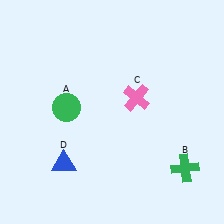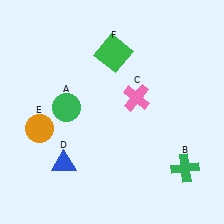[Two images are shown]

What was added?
An orange circle (E), a green square (F) were added in Image 2.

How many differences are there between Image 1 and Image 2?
There are 2 differences between the two images.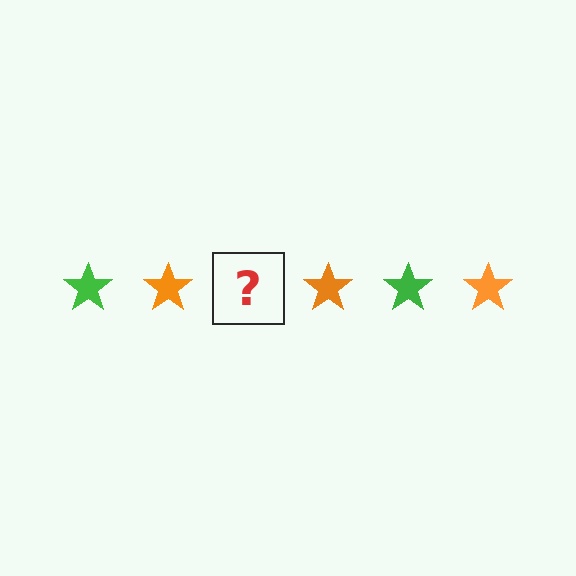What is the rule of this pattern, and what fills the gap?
The rule is that the pattern cycles through green, orange stars. The gap should be filled with a green star.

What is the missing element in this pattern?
The missing element is a green star.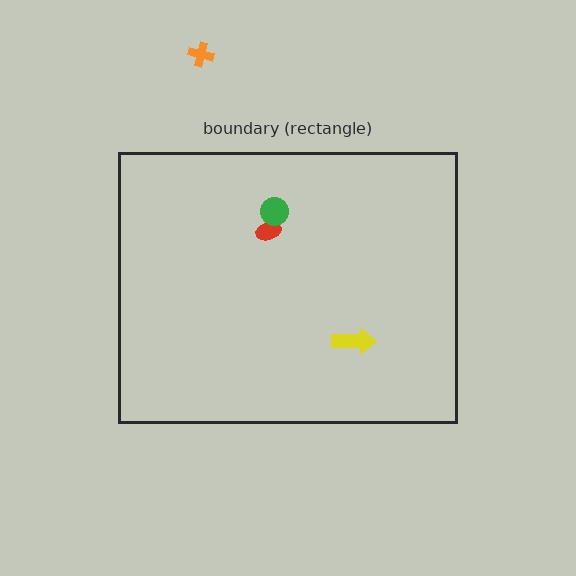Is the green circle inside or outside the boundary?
Inside.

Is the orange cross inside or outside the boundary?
Outside.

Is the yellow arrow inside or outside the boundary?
Inside.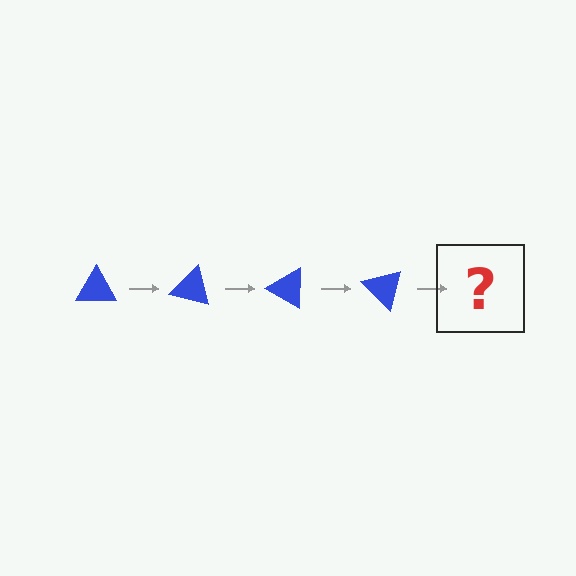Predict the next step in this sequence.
The next step is a blue triangle rotated 60 degrees.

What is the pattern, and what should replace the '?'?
The pattern is that the triangle rotates 15 degrees each step. The '?' should be a blue triangle rotated 60 degrees.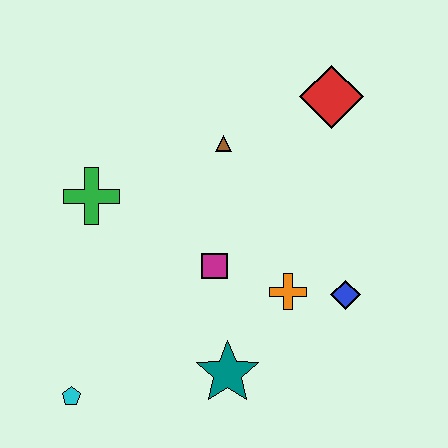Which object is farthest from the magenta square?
The red diamond is farthest from the magenta square.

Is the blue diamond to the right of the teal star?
Yes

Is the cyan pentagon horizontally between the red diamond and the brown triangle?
No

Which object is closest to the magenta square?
The orange cross is closest to the magenta square.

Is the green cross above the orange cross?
Yes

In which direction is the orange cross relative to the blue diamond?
The orange cross is to the left of the blue diamond.